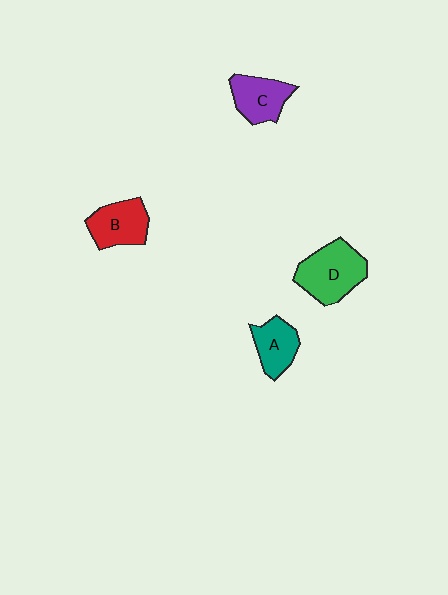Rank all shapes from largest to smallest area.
From largest to smallest: D (green), B (red), C (purple), A (teal).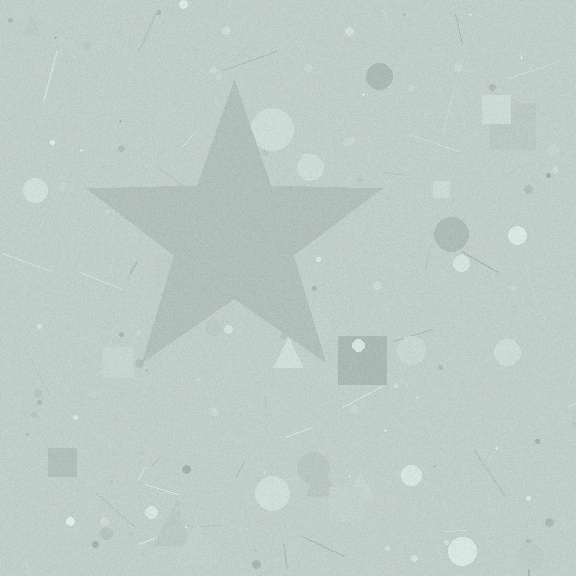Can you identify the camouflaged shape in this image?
The camouflaged shape is a star.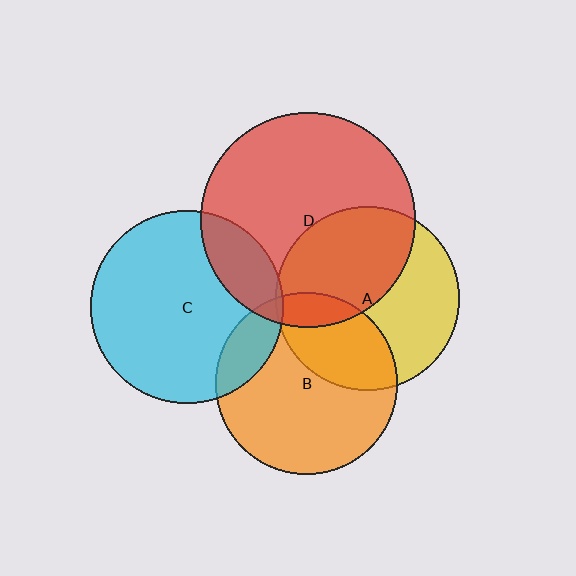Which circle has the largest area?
Circle D (red).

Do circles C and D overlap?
Yes.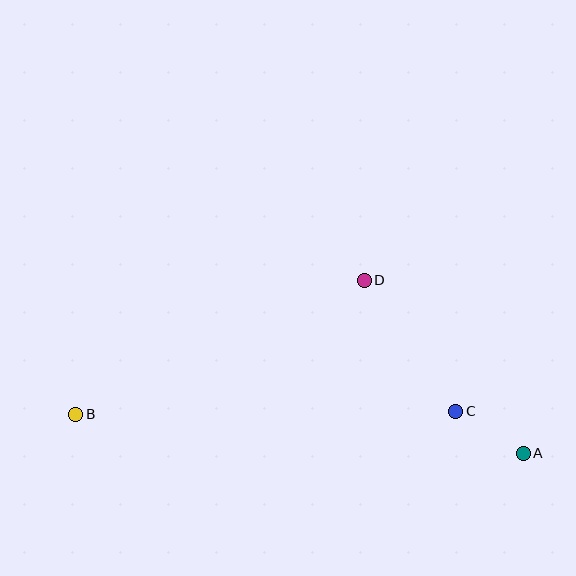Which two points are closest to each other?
Points A and C are closest to each other.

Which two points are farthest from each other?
Points A and B are farthest from each other.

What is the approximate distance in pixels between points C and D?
The distance between C and D is approximately 160 pixels.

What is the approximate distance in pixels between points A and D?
The distance between A and D is approximately 235 pixels.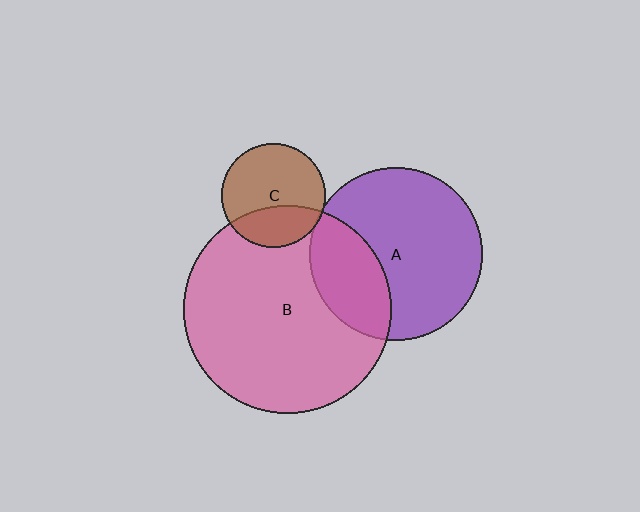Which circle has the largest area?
Circle B (pink).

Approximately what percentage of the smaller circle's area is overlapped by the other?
Approximately 30%.